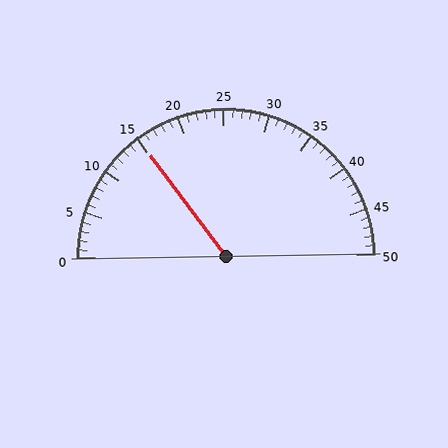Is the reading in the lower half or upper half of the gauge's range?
The reading is in the lower half of the range (0 to 50).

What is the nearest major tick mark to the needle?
The nearest major tick mark is 15.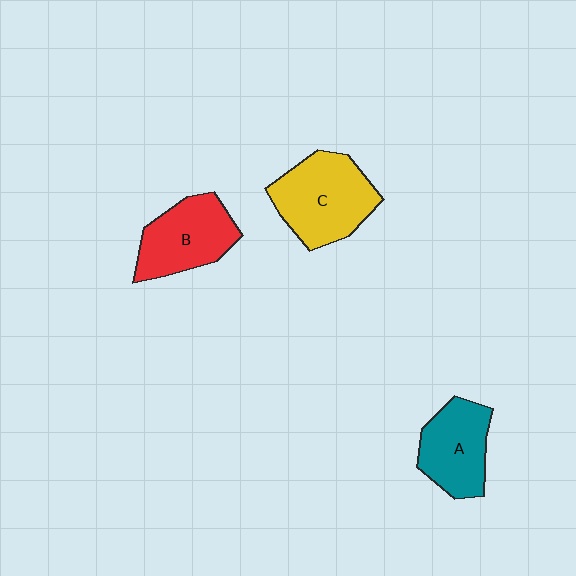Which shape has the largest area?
Shape C (yellow).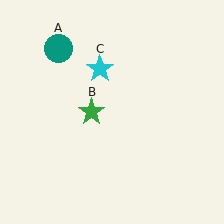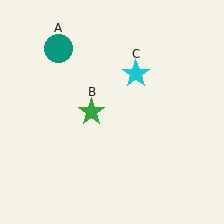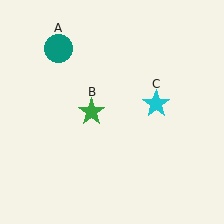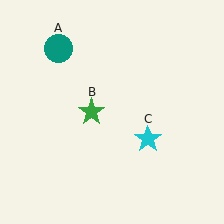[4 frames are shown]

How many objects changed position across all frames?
1 object changed position: cyan star (object C).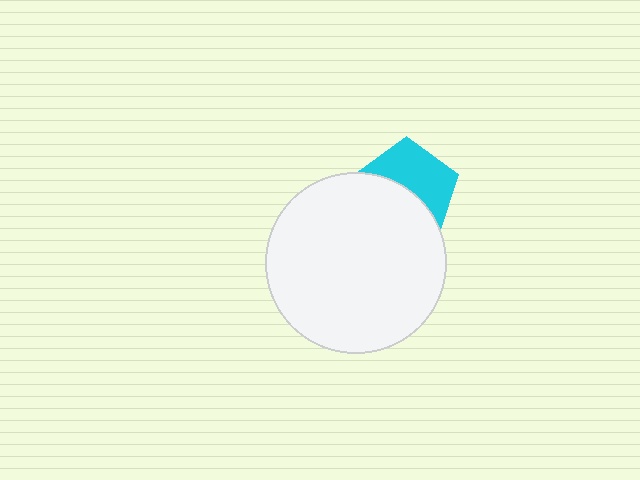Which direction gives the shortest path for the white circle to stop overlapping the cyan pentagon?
Moving down gives the shortest separation.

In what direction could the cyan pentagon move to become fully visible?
The cyan pentagon could move up. That would shift it out from behind the white circle entirely.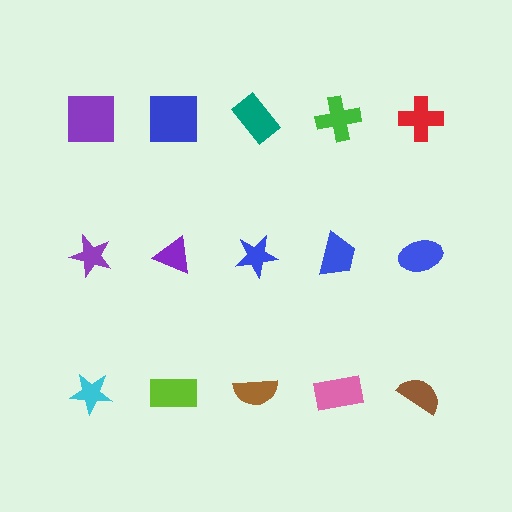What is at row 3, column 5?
A brown semicircle.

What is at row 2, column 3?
A blue star.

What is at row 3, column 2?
A lime rectangle.